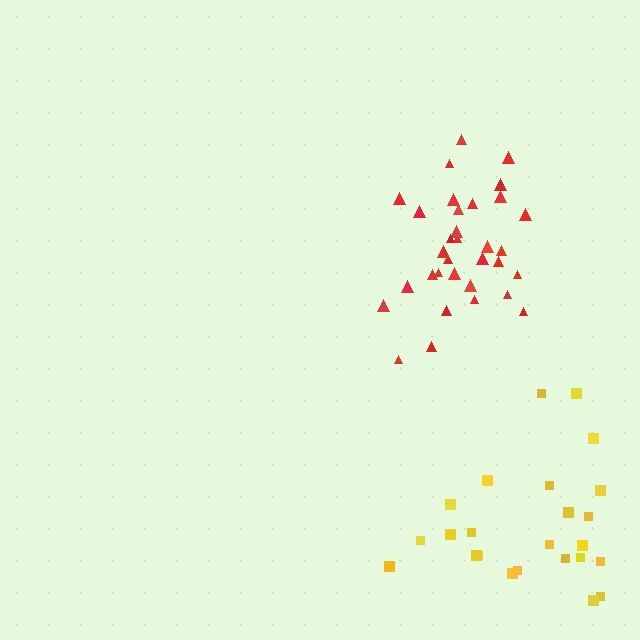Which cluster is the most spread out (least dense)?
Yellow.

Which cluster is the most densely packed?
Red.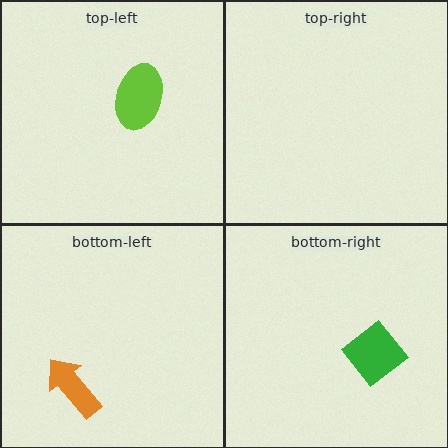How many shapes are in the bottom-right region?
1.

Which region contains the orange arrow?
The bottom-left region.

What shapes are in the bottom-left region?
The orange arrow.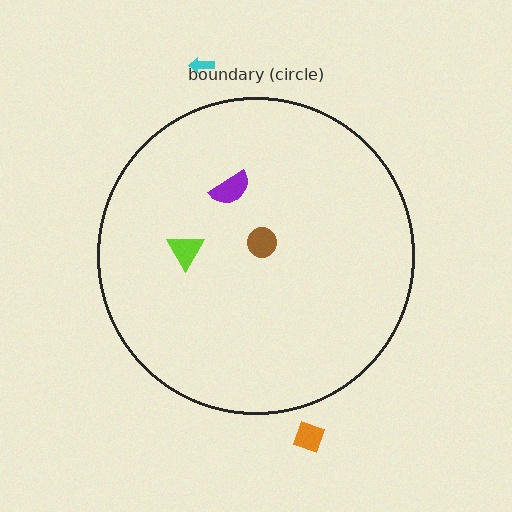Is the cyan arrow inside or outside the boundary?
Outside.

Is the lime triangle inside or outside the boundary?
Inside.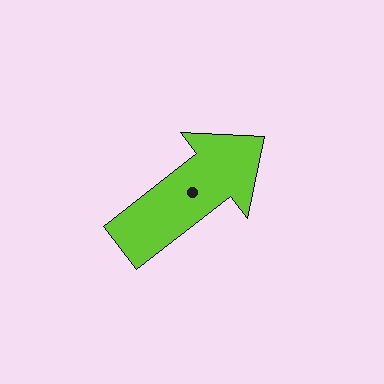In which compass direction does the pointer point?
Northeast.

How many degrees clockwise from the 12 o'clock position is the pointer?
Approximately 52 degrees.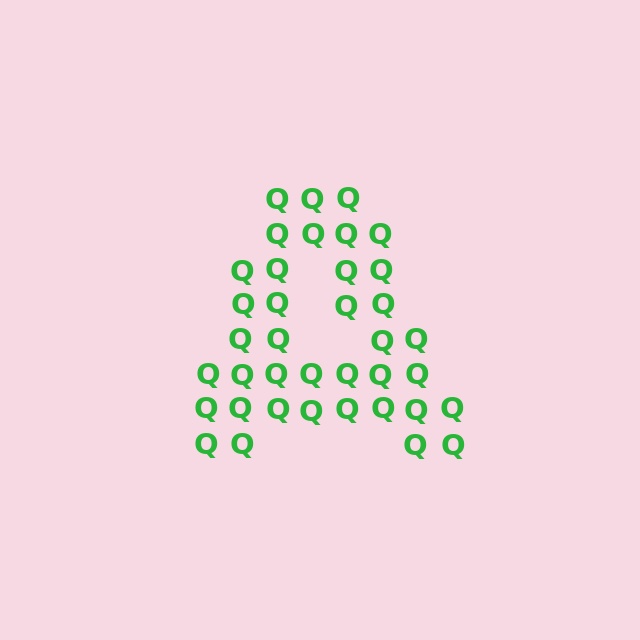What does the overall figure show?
The overall figure shows the letter A.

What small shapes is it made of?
It is made of small letter Q's.